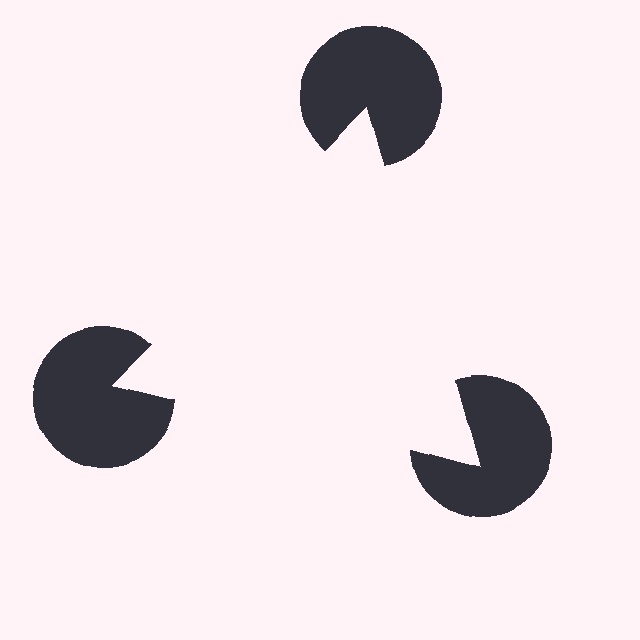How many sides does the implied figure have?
3 sides.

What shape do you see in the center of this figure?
An illusory triangle — its edges are inferred from the aligned wedge cuts in the pac-man discs, not physically drawn.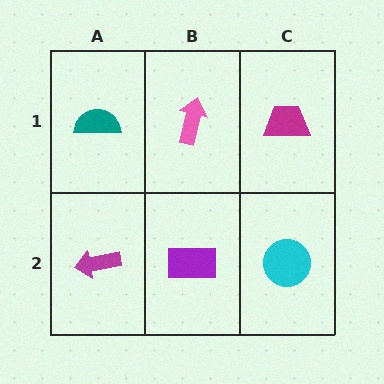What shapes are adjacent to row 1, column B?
A purple rectangle (row 2, column B), a teal semicircle (row 1, column A), a magenta trapezoid (row 1, column C).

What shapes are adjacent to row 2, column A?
A teal semicircle (row 1, column A), a purple rectangle (row 2, column B).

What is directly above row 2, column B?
A pink arrow.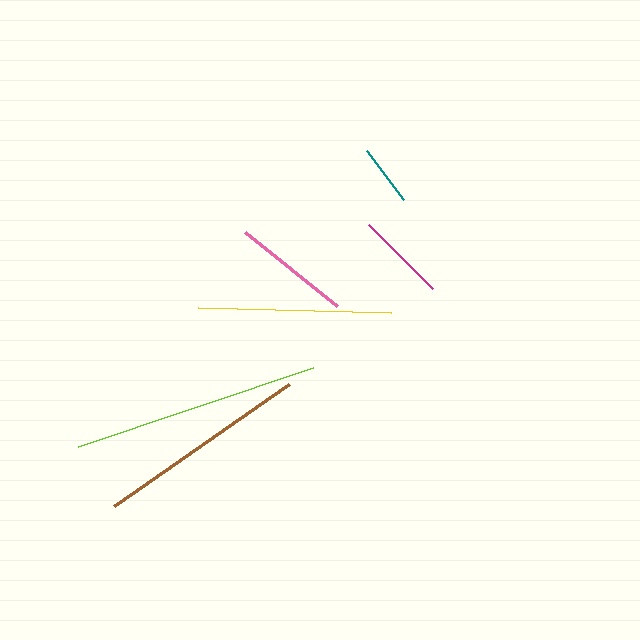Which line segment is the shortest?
The teal line is the shortest at approximately 61 pixels.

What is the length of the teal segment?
The teal segment is approximately 61 pixels long.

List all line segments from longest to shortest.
From longest to shortest: lime, brown, yellow, pink, magenta, teal.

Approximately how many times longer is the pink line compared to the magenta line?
The pink line is approximately 1.3 times the length of the magenta line.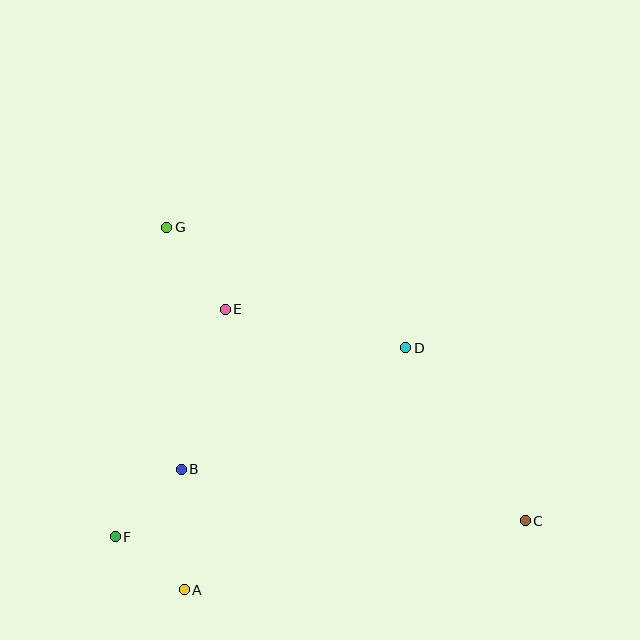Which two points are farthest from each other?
Points C and G are farthest from each other.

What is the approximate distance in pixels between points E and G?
The distance between E and G is approximately 101 pixels.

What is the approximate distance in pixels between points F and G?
The distance between F and G is approximately 314 pixels.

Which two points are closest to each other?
Points A and F are closest to each other.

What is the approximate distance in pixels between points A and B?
The distance between A and B is approximately 121 pixels.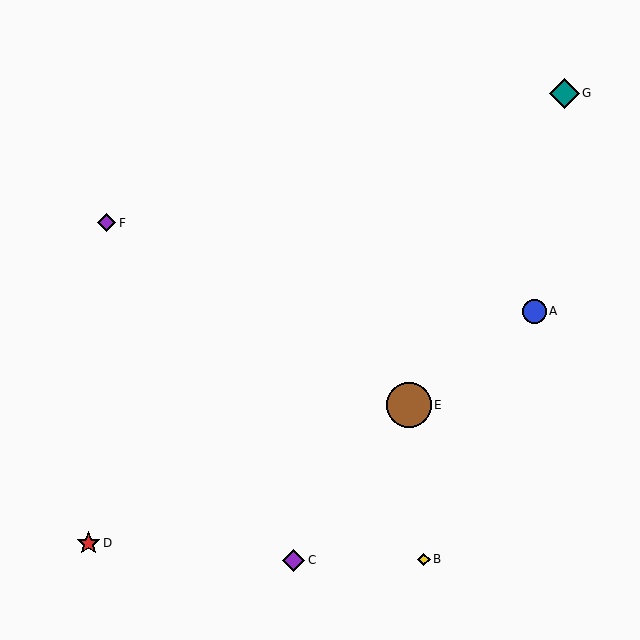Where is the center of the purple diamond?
The center of the purple diamond is at (294, 560).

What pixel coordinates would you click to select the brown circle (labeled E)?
Click at (409, 405) to select the brown circle E.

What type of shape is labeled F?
Shape F is a purple diamond.